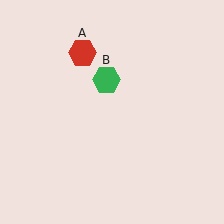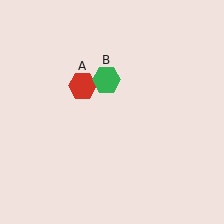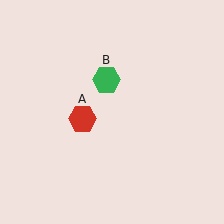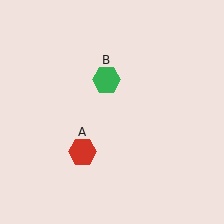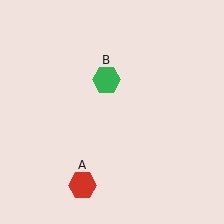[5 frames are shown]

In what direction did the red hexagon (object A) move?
The red hexagon (object A) moved down.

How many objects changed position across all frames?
1 object changed position: red hexagon (object A).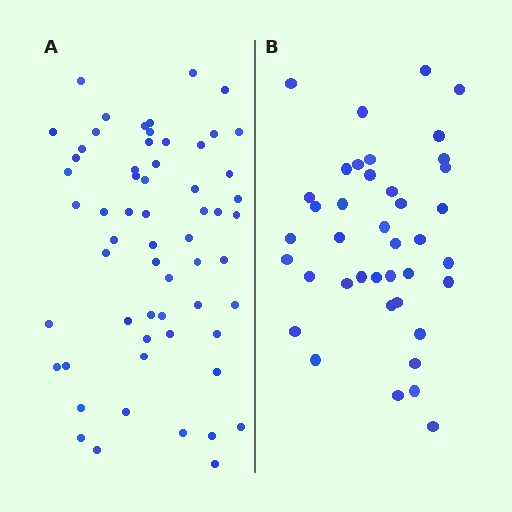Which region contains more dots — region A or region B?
Region A (the left region) has more dots.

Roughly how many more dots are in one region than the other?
Region A has approximately 20 more dots than region B.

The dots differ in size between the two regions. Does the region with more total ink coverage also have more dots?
No. Region B has more total ink coverage because its dots are larger, but region A actually contains more individual dots. Total area can be misleading — the number of items is what matters here.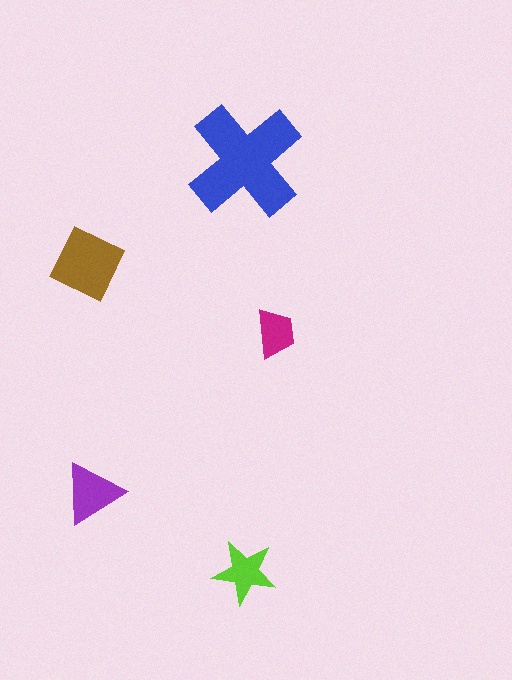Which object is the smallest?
The magenta trapezoid.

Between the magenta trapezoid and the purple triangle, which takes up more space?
The purple triangle.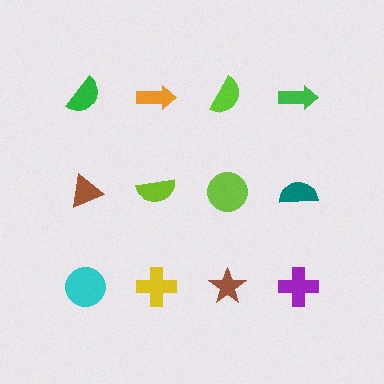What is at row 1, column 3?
A lime semicircle.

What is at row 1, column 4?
A green arrow.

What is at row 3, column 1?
A cyan circle.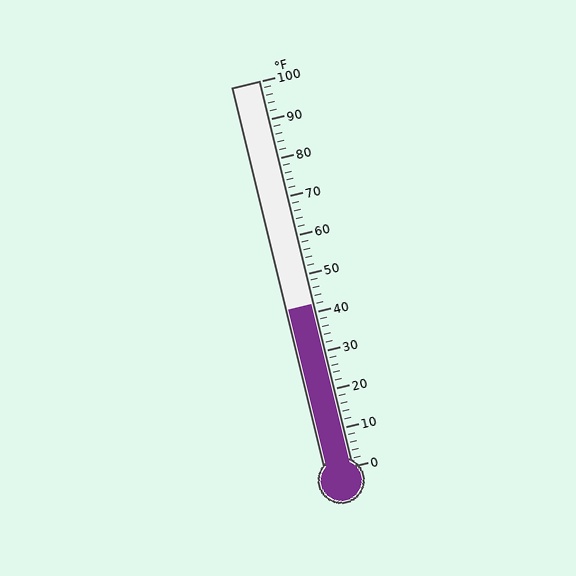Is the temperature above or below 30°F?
The temperature is above 30°F.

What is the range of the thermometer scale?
The thermometer scale ranges from 0°F to 100°F.